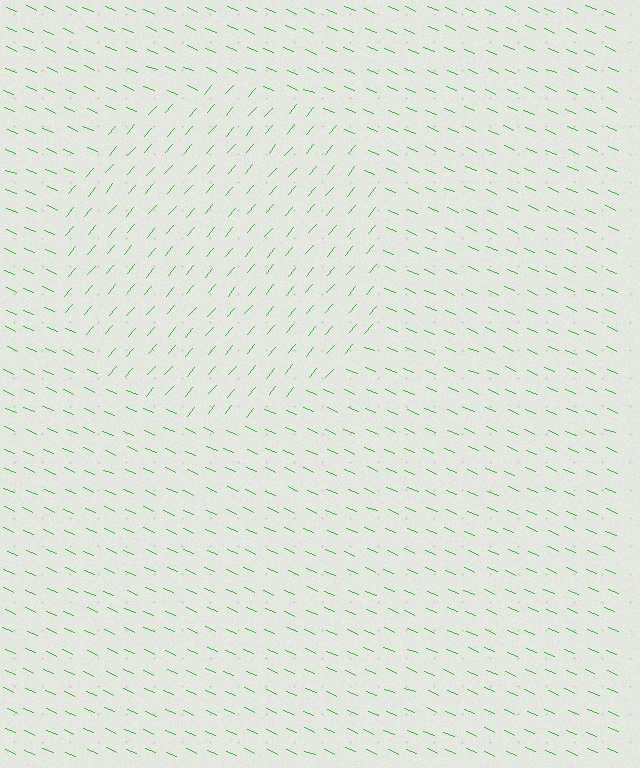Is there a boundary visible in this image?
Yes, there is a texture boundary formed by a change in line orientation.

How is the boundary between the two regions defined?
The boundary is defined purely by a change in line orientation (approximately 72 degrees difference). All lines are the same color and thickness.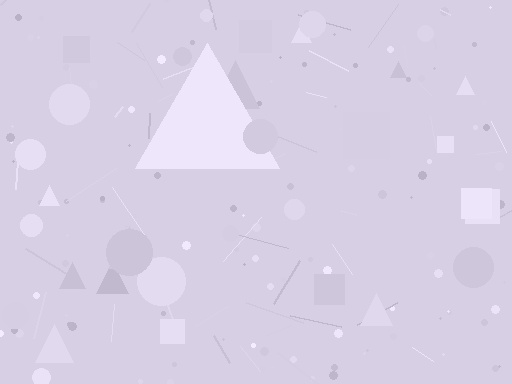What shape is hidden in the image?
A triangle is hidden in the image.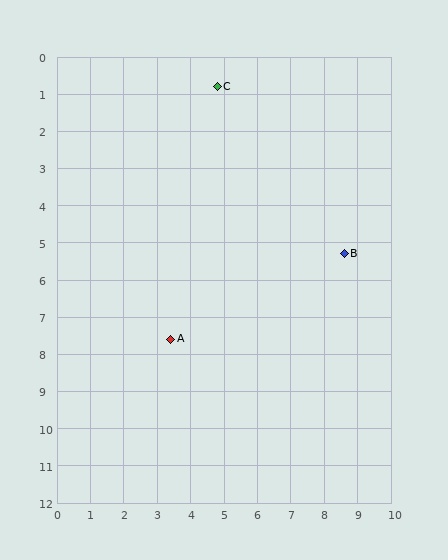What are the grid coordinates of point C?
Point C is at approximately (4.8, 0.8).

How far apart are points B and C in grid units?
Points B and C are about 5.9 grid units apart.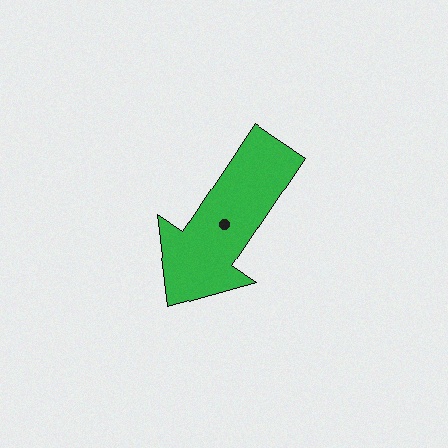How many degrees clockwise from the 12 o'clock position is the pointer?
Approximately 214 degrees.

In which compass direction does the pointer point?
Southwest.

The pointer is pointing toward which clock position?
Roughly 7 o'clock.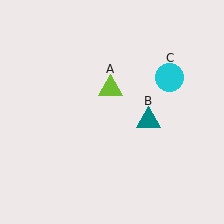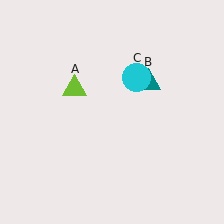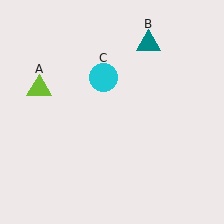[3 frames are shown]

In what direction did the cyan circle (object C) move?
The cyan circle (object C) moved left.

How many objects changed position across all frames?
3 objects changed position: lime triangle (object A), teal triangle (object B), cyan circle (object C).